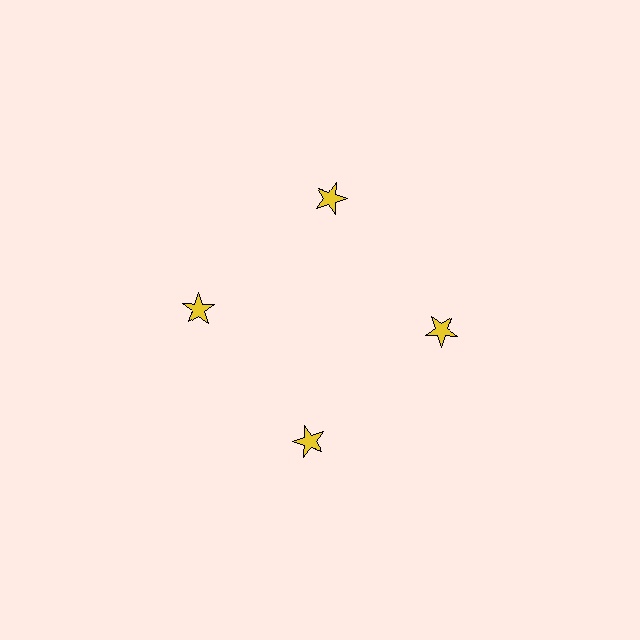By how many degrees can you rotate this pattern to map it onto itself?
The pattern maps onto itself every 90 degrees of rotation.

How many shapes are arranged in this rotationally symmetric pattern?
There are 4 shapes, arranged in 4 groups of 1.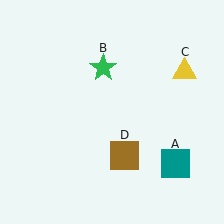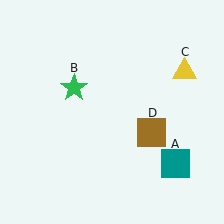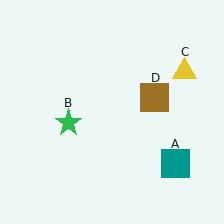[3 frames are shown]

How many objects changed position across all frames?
2 objects changed position: green star (object B), brown square (object D).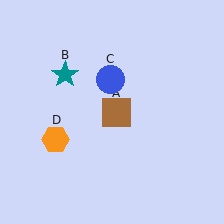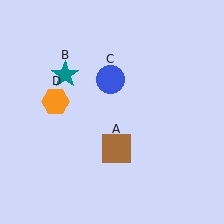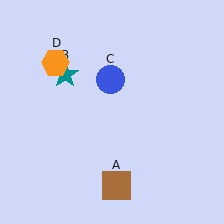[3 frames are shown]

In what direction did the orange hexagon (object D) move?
The orange hexagon (object D) moved up.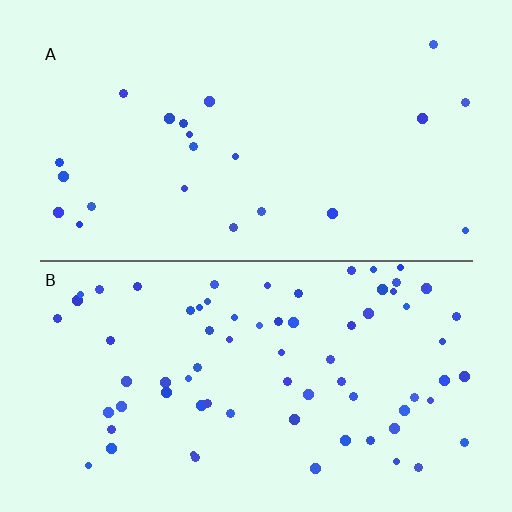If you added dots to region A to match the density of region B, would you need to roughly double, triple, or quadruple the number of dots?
Approximately triple.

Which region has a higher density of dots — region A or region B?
B (the bottom).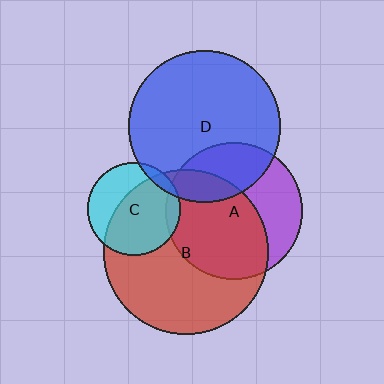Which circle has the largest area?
Circle B (red).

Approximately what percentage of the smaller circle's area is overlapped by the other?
Approximately 5%.